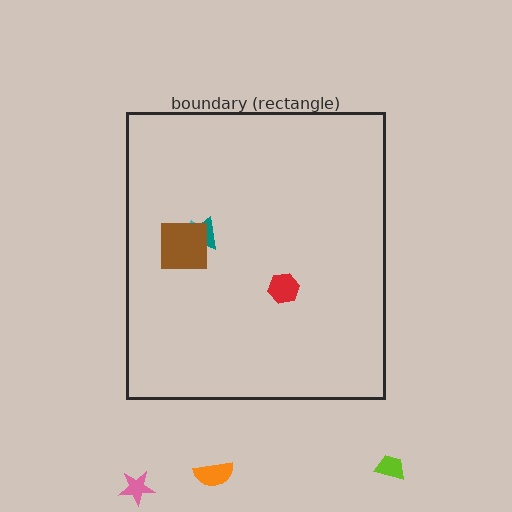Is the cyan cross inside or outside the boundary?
Inside.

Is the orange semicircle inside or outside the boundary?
Outside.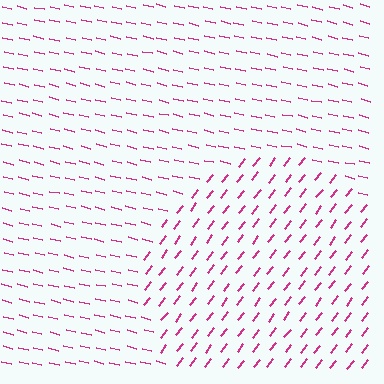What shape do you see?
I see a circle.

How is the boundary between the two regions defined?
The boundary is defined purely by a change in line orientation (approximately 66 degrees difference). All lines are the same color and thickness.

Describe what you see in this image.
The image is filled with small magenta line segments. A circle region in the image has lines oriented differently from the surrounding lines, creating a visible texture boundary.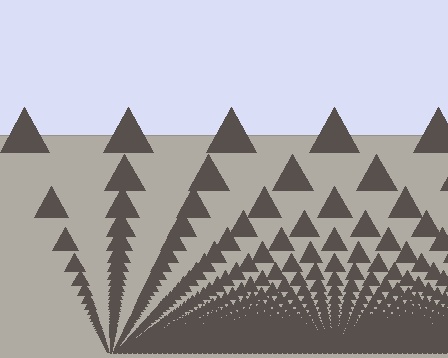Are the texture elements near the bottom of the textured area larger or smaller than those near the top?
Smaller. The gradient is inverted — elements near the bottom are smaller and denser.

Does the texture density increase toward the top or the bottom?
Density increases toward the bottom.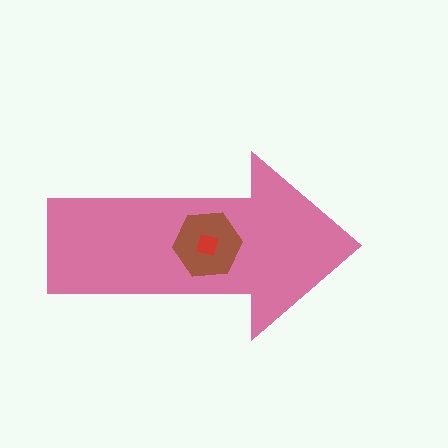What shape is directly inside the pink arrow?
The brown hexagon.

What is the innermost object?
The red square.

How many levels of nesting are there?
3.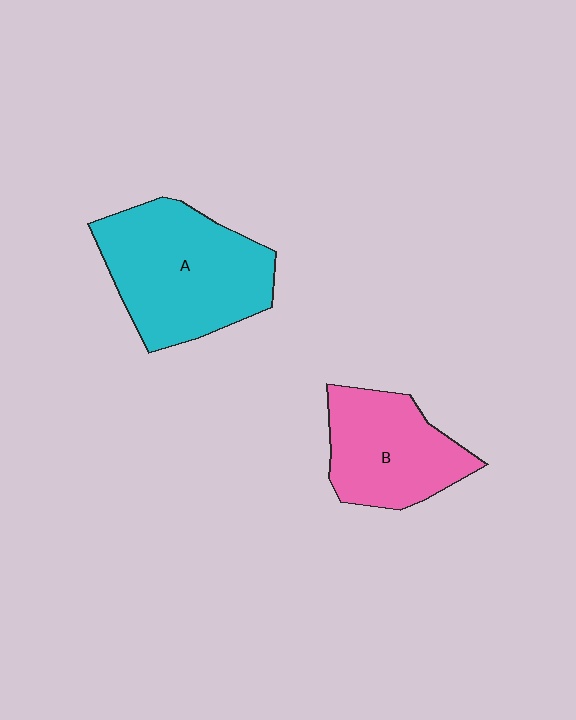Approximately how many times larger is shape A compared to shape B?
Approximately 1.4 times.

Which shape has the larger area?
Shape A (cyan).